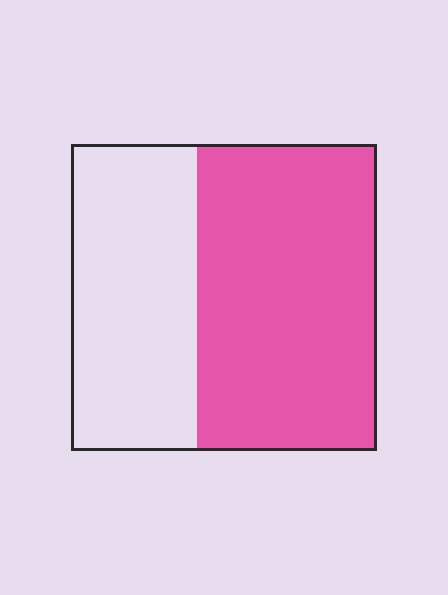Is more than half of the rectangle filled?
Yes.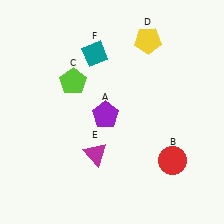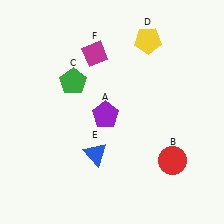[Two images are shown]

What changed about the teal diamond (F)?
In Image 1, F is teal. In Image 2, it changed to magenta.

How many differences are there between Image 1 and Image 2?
There are 3 differences between the two images.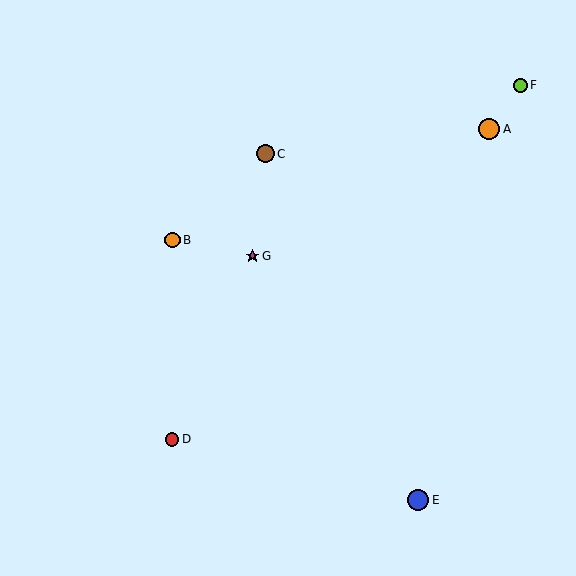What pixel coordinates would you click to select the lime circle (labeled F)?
Click at (520, 85) to select the lime circle F.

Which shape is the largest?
The orange circle (labeled A) is the largest.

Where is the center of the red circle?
The center of the red circle is at (172, 439).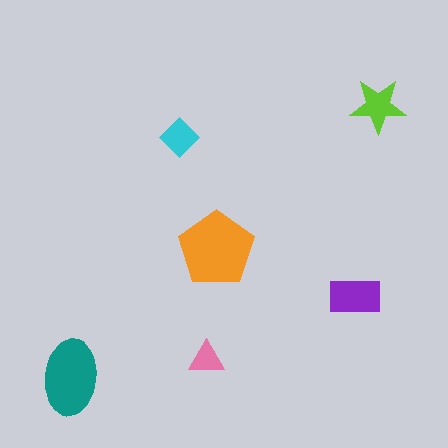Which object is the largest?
The orange pentagon.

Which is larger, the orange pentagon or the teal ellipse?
The orange pentagon.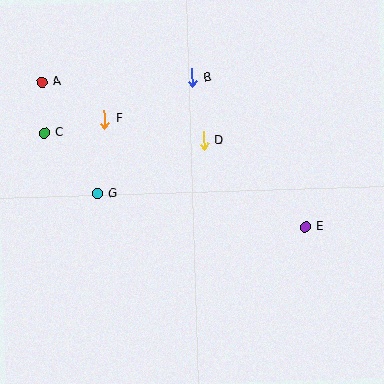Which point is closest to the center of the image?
Point D at (204, 140) is closest to the center.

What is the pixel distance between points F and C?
The distance between F and C is 62 pixels.